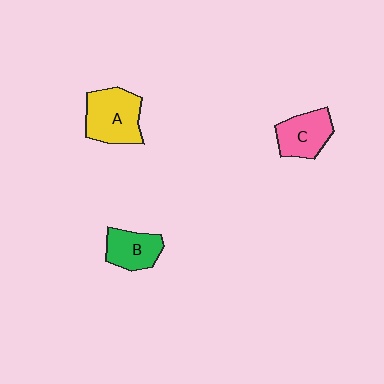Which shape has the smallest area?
Shape B (green).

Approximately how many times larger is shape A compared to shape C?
Approximately 1.3 times.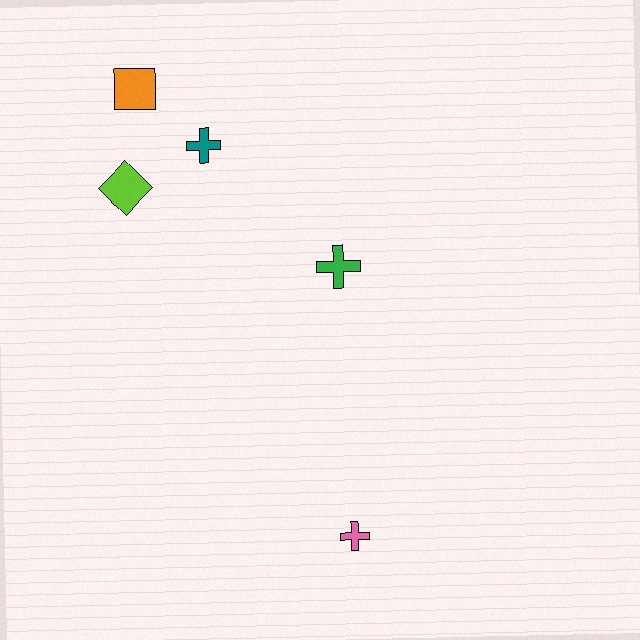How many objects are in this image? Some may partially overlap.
There are 5 objects.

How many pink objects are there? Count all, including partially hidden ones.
There is 1 pink object.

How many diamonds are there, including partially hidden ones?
There is 1 diamond.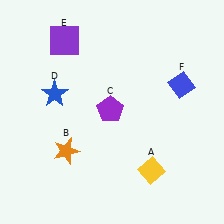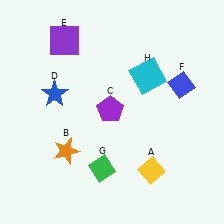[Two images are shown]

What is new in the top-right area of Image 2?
A cyan square (H) was added in the top-right area of Image 2.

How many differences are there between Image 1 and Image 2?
There are 2 differences between the two images.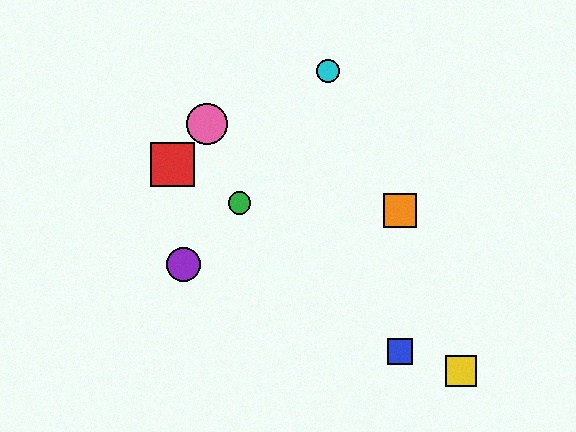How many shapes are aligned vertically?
2 shapes (the blue square, the orange square) are aligned vertically.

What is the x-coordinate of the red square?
The red square is at x≈173.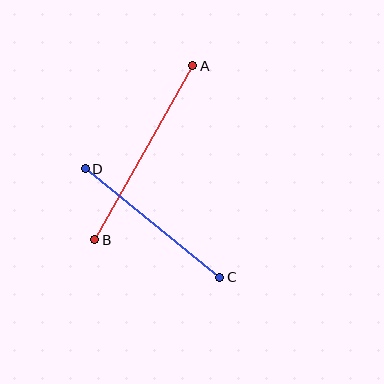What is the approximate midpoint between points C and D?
The midpoint is at approximately (153, 223) pixels.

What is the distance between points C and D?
The distance is approximately 173 pixels.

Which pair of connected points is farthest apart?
Points A and B are farthest apart.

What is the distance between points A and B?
The distance is approximately 200 pixels.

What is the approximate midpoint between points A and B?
The midpoint is at approximately (144, 153) pixels.